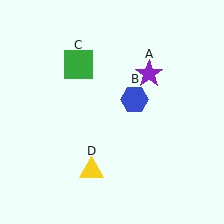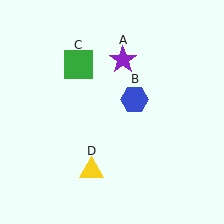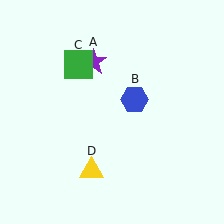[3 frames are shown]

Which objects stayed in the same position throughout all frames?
Blue hexagon (object B) and green square (object C) and yellow triangle (object D) remained stationary.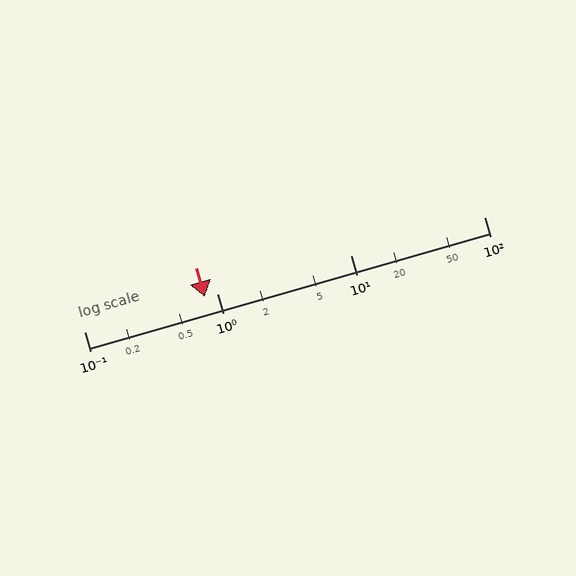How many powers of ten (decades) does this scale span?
The scale spans 3 decades, from 0.1 to 100.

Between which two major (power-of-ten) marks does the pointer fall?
The pointer is between 0.1 and 1.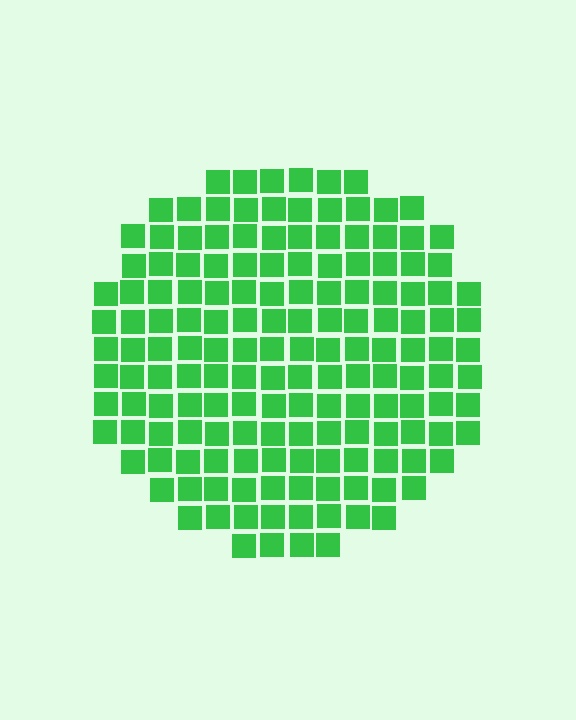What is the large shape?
The large shape is a circle.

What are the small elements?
The small elements are squares.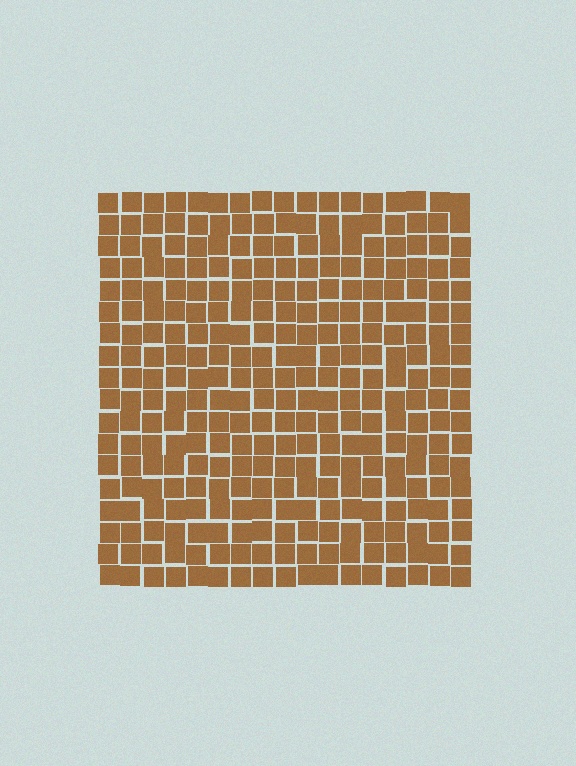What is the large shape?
The large shape is a square.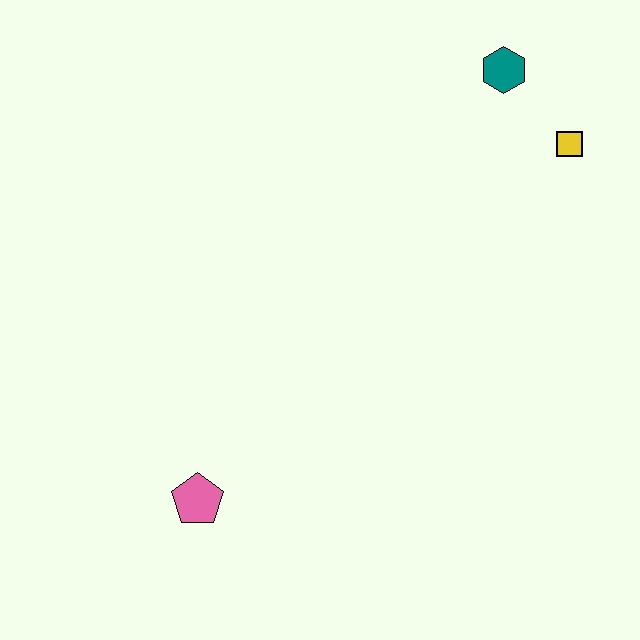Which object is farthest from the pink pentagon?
The teal hexagon is farthest from the pink pentagon.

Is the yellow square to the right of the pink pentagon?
Yes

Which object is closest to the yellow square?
The teal hexagon is closest to the yellow square.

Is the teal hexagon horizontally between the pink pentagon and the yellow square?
Yes